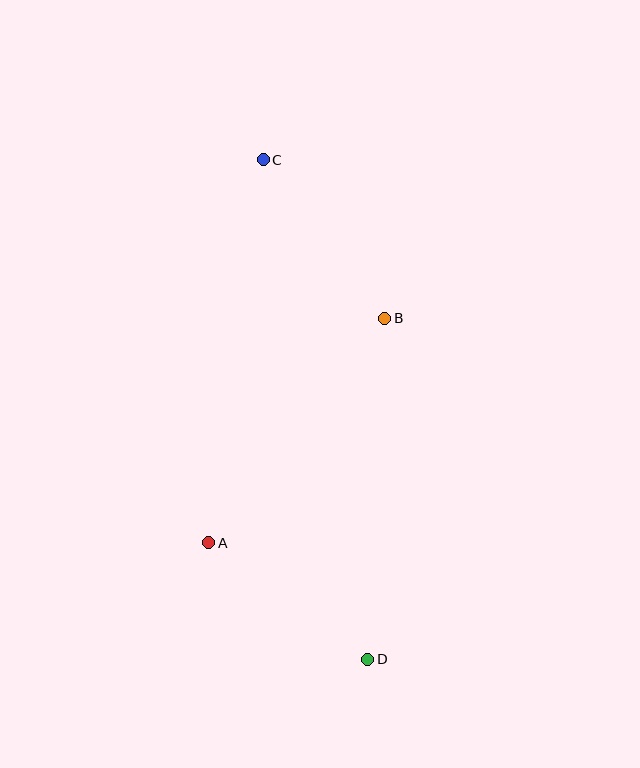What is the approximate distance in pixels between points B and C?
The distance between B and C is approximately 200 pixels.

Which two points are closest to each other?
Points A and D are closest to each other.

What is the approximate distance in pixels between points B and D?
The distance between B and D is approximately 341 pixels.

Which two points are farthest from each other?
Points C and D are farthest from each other.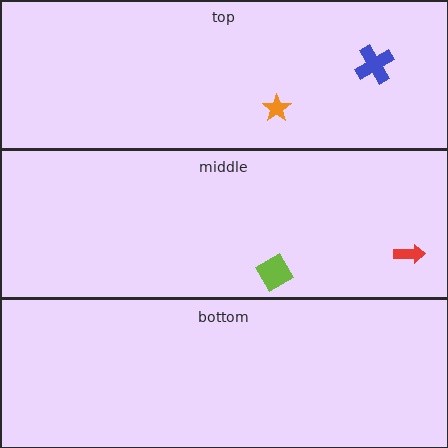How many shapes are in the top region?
2.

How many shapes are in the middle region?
2.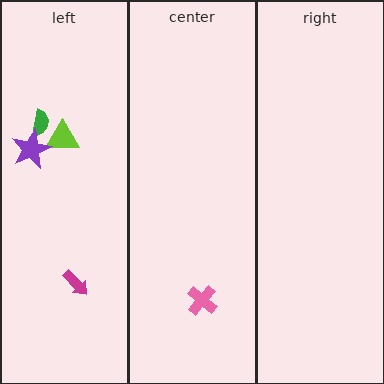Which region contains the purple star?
The left region.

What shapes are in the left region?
The magenta arrow, the lime triangle, the green semicircle, the purple star.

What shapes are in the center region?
The pink cross.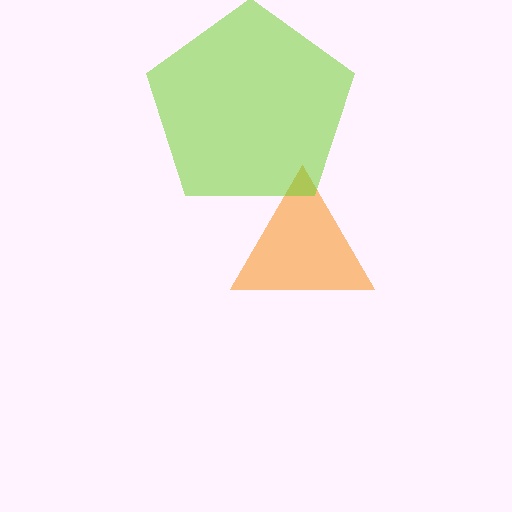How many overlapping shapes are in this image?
There are 2 overlapping shapes in the image.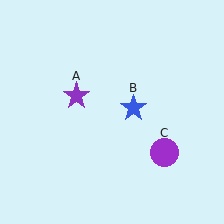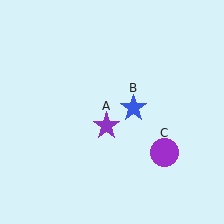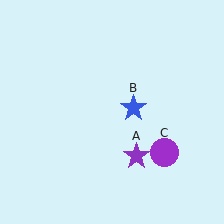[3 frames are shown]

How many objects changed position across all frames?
1 object changed position: purple star (object A).